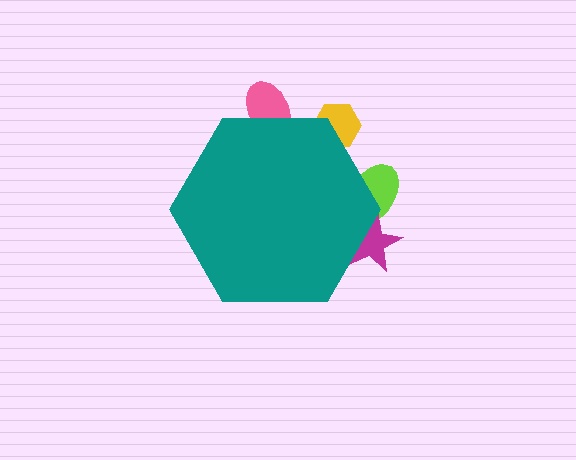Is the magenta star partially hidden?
Yes, the magenta star is partially hidden behind the teal hexagon.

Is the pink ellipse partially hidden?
Yes, the pink ellipse is partially hidden behind the teal hexagon.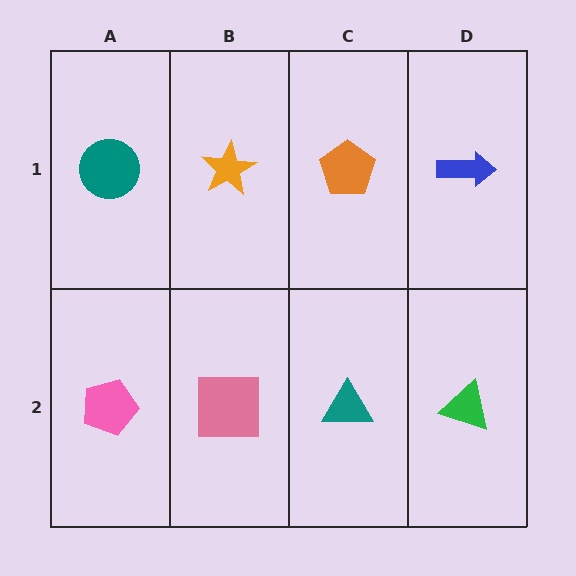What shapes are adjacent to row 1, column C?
A teal triangle (row 2, column C), an orange star (row 1, column B), a blue arrow (row 1, column D).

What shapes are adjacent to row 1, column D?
A green triangle (row 2, column D), an orange pentagon (row 1, column C).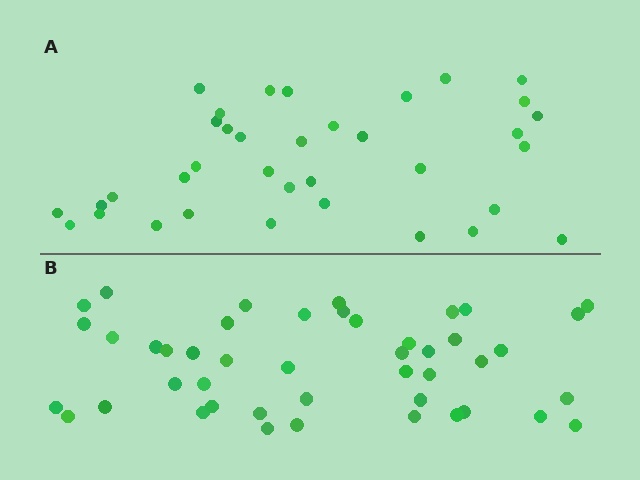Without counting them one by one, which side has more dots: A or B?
Region B (the bottom region) has more dots.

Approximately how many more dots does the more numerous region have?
Region B has roughly 8 or so more dots than region A.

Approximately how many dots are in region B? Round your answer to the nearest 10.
About 40 dots. (The exact count is 45, which rounds to 40.)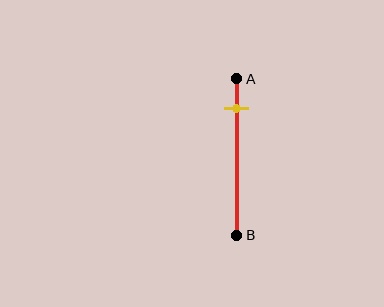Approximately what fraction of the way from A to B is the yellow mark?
The yellow mark is approximately 20% of the way from A to B.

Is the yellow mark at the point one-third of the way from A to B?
No, the mark is at about 20% from A, not at the 33% one-third point.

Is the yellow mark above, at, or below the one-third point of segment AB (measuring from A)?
The yellow mark is above the one-third point of segment AB.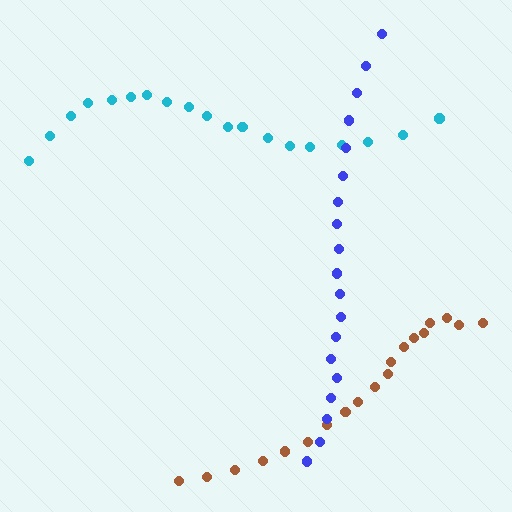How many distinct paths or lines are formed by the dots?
There are 3 distinct paths.